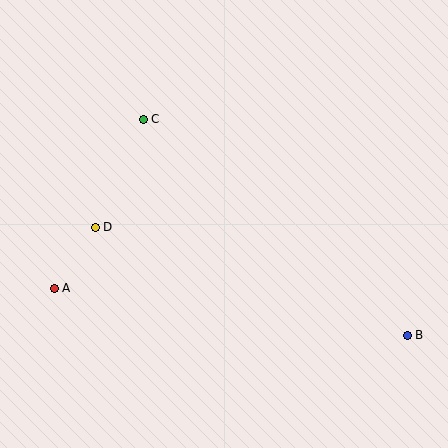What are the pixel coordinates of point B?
Point B is at (407, 335).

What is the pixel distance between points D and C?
The distance between D and C is 118 pixels.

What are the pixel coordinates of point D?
Point D is at (95, 227).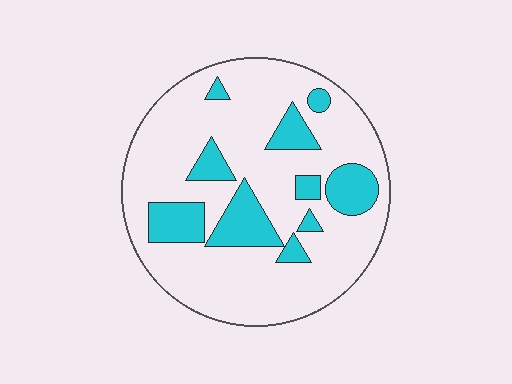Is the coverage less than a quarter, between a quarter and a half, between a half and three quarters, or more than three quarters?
Less than a quarter.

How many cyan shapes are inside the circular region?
10.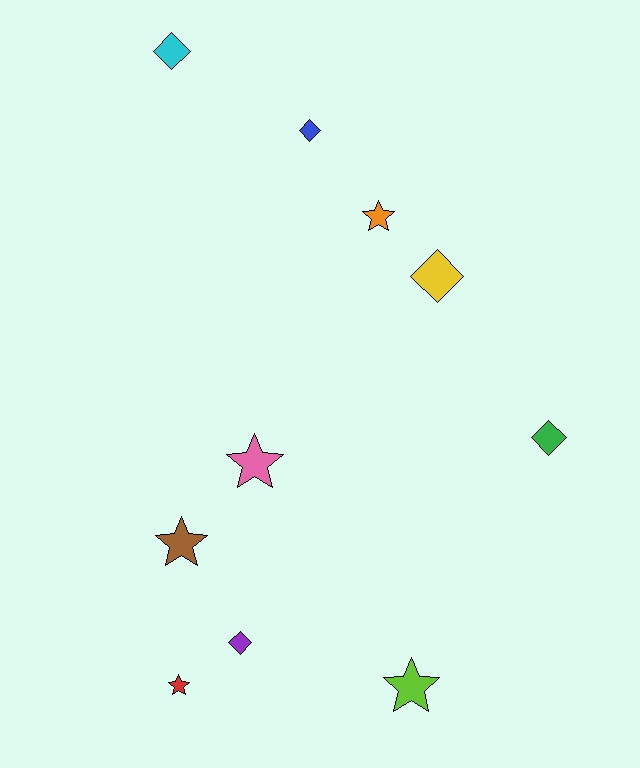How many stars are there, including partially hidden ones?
There are 5 stars.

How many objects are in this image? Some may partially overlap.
There are 10 objects.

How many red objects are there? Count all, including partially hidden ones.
There is 1 red object.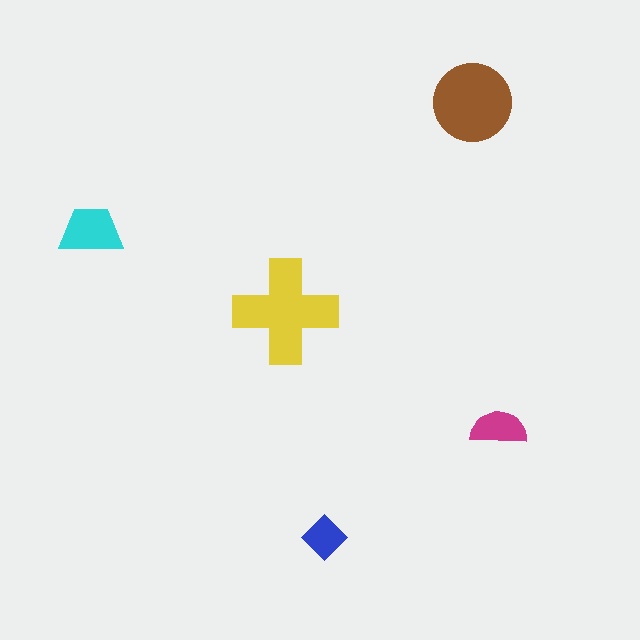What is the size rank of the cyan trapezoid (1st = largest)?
3rd.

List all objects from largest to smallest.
The yellow cross, the brown circle, the cyan trapezoid, the magenta semicircle, the blue diamond.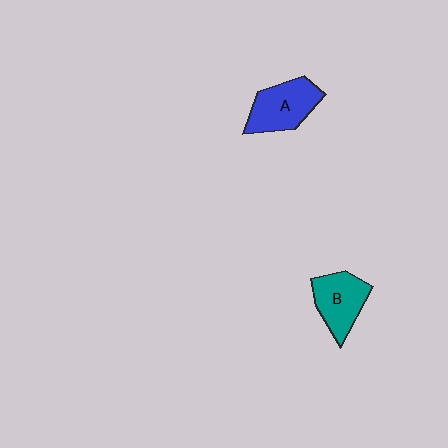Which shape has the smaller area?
Shape B (teal).